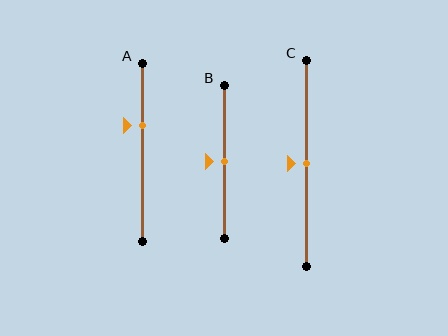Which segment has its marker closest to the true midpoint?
Segment B has its marker closest to the true midpoint.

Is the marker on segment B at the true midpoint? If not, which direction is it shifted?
Yes, the marker on segment B is at the true midpoint.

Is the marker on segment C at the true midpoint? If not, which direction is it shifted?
Yes, the marker on segment C is at the true midpoint.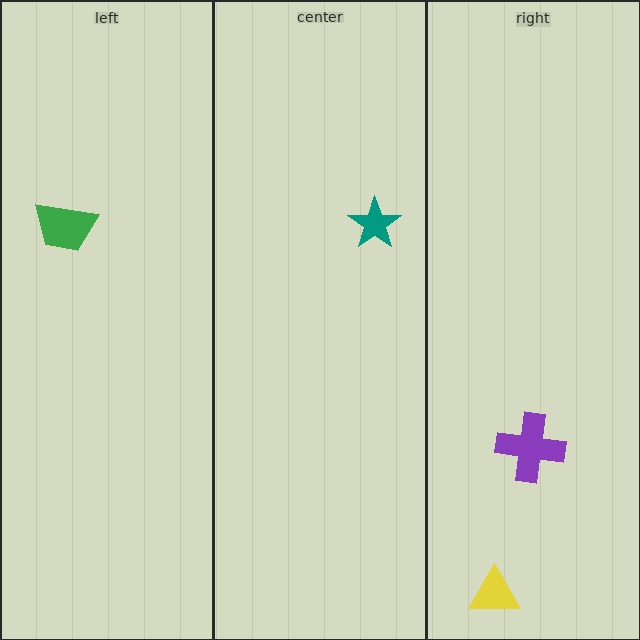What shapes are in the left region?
The green trapezoid.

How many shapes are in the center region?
1.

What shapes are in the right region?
The yellow triangle, the purple cross.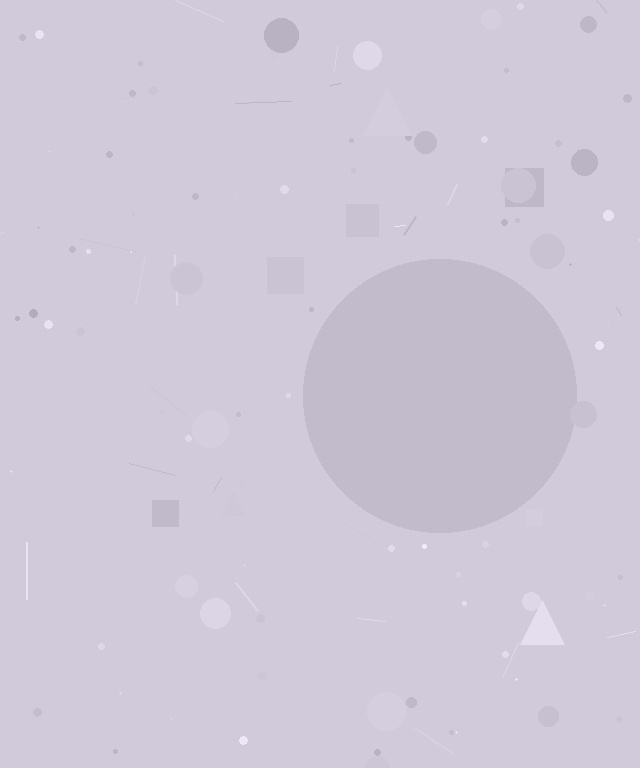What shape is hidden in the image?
A circle is hidden in the image.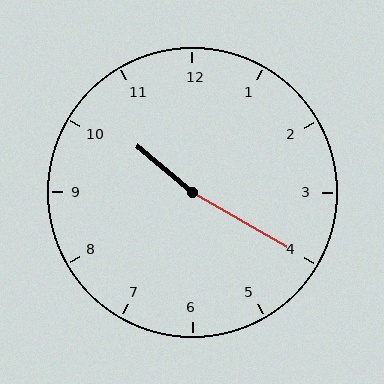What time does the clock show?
10:20.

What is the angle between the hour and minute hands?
Approximately 170 degrees.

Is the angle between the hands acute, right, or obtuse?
It is obtuse.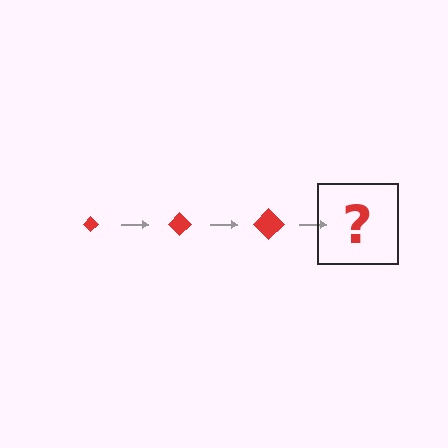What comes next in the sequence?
The next element should be a red diamond, larger than the previous one.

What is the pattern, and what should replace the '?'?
The pattern is that the diamond gets progressively larger each step. The '?' should be a red diamond, larger than the previous one.